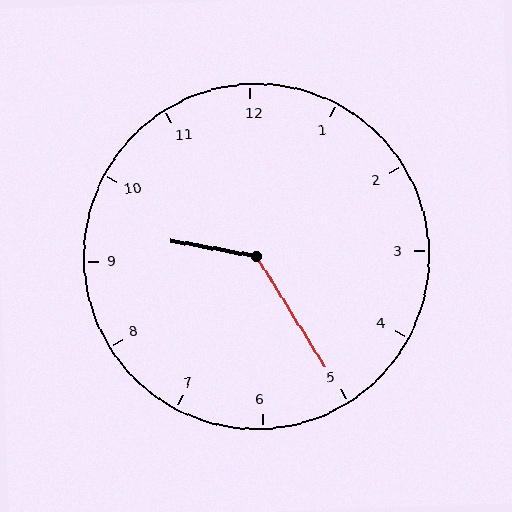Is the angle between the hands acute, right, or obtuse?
It is obtuse.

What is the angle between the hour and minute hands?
Approximately 132 degrees.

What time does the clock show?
9:25.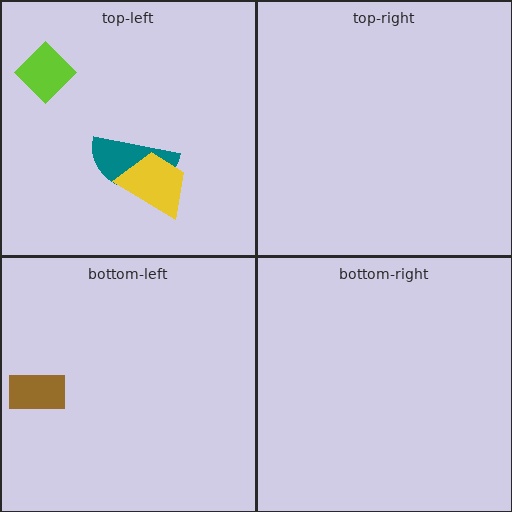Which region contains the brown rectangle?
The bottom-left region.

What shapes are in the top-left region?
The lime diamond, the teal semicircle, the yellow trapezoid.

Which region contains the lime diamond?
The top-left region.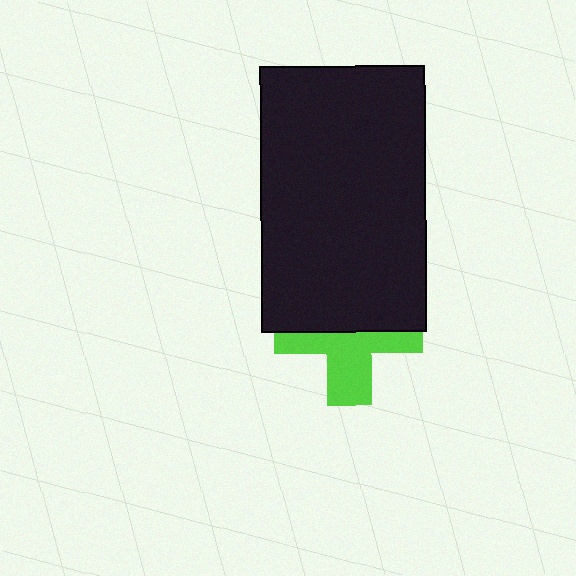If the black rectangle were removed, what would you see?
You would see the complete lime cross.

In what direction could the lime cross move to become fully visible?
The lime cross could move down. That would shift it out from behind the black rectangle entirely.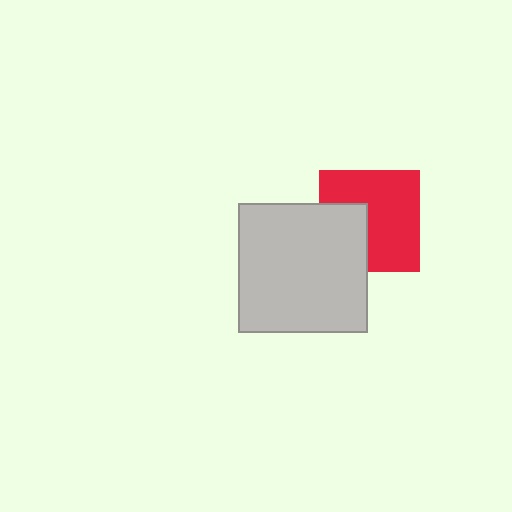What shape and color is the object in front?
The object in front is a light gray square.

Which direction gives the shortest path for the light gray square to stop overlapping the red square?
Moving left gives the shortest separation.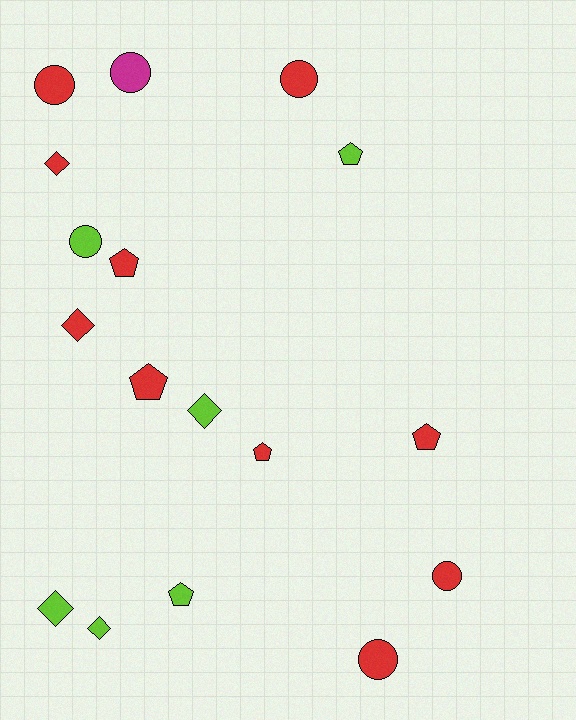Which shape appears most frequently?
Circle, with 6 objects.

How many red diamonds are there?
There are 2 red diamonds.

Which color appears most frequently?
Red, with 10 objects.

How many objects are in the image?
There are 17 objects.